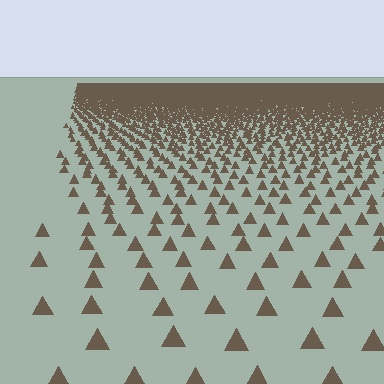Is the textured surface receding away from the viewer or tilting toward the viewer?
The surface is receding away from the viewer. Texture elements get smaller and denser toward the top.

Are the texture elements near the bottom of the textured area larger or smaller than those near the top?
Larger. Near the bottom, elements are closer to the viewer and appear at a bigger on-screen size.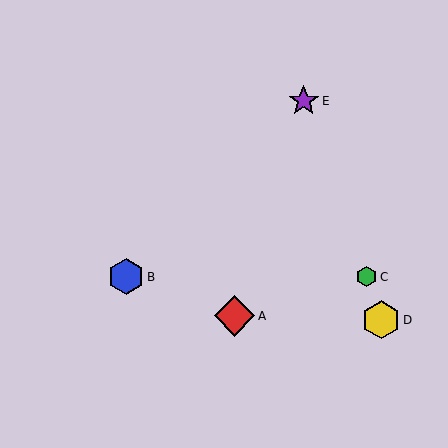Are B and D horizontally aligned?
No, B is at y≈277 and D is at y≈320.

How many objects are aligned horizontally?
2 objects (B, C) are aligned horizontally.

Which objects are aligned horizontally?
Objects B, C are aligned horizontally.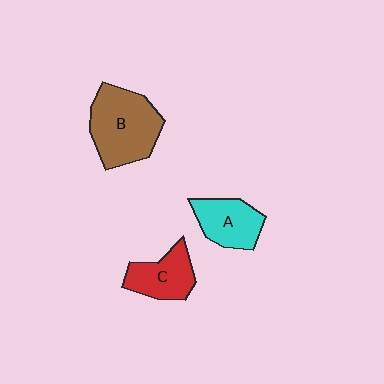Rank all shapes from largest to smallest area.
From largest to smallest: B (brown), A (cyan), C (red).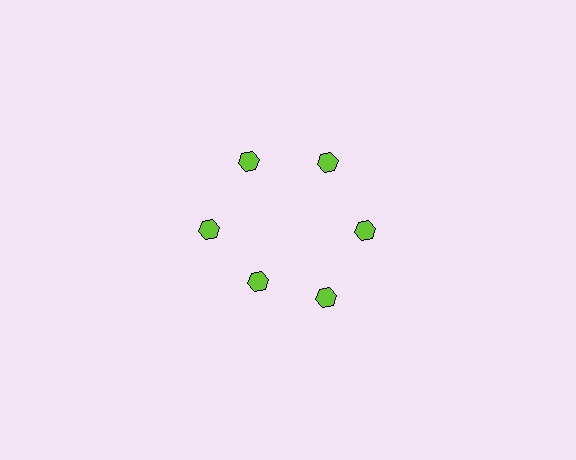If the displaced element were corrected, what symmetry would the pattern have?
It would have 6-fold rotational symmetry — the pattern would map onto itself every 60 degrees.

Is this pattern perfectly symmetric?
No. The 6 lime hexagons are arranged in a ring, but one element near the 7 o'clock position is pulled inward toward the center, breaking the 6-fold rotational symmetry.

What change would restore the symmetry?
The symmetry would be restored by moving it outward, back onto the ring so that all 6 hexagons sit at equal angles and equal distance from the center.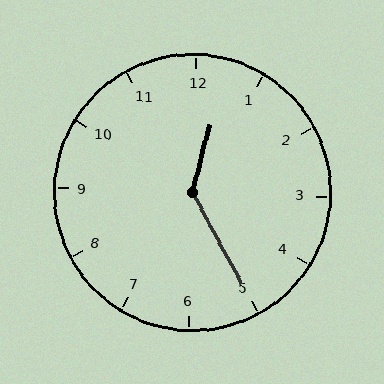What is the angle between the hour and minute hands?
Approximately 138 degrees.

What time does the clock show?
12:25.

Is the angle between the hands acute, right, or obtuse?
It is obtuse.